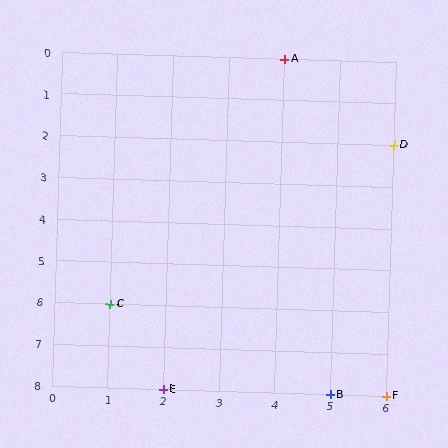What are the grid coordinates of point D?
Point D is at grid coordinates (6, 2).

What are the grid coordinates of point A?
Point A is at grid coordinates (4, 0).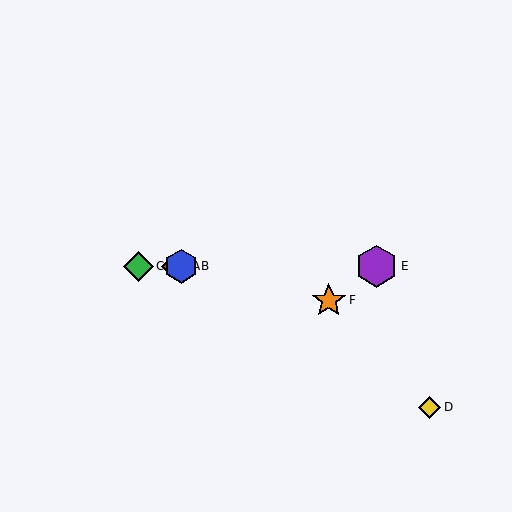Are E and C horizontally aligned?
Yes, both are at y≈266.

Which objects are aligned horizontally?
Objects A, B, C, E are aligned horizontally.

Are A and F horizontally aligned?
No, A is at y≈266 and F is at y≈300.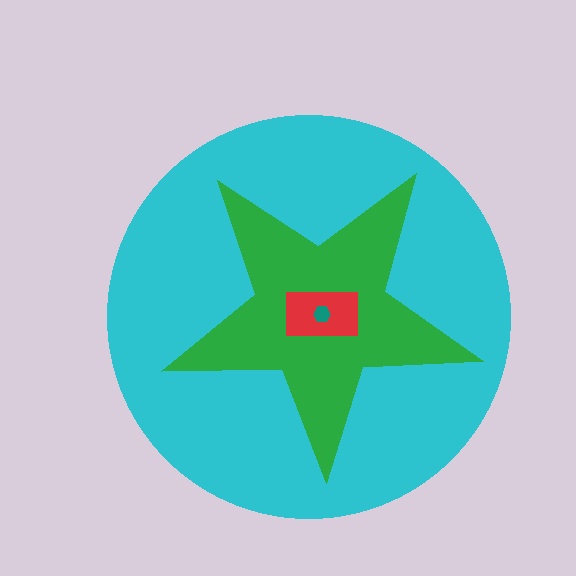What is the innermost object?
The teal hexagon.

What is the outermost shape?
The cyan circle.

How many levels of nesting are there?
4.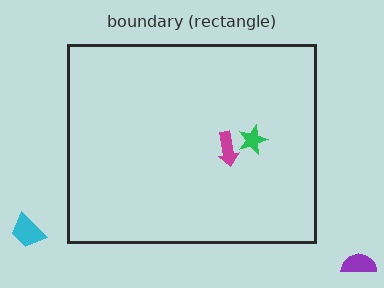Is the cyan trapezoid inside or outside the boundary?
Outside.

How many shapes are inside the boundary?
2 inside, 2 outside.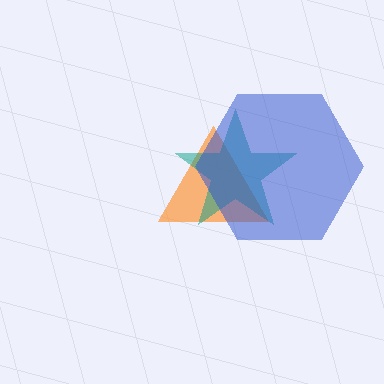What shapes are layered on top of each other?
The layered shapes are: an orange triangle, a teal star, a blue hexagon.